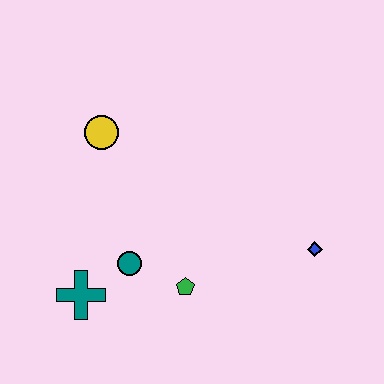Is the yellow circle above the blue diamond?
Yes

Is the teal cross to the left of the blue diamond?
Yes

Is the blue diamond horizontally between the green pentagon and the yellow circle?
No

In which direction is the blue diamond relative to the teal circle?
The blue diamond is to the right of the teal circle.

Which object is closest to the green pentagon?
The teal circle is closest to the green pentagon.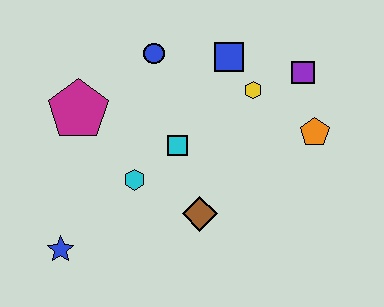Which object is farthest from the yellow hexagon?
The blue star is farthest from the yellow hexagon.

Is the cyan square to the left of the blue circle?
No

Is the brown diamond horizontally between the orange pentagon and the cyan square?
Yes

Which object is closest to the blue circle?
The blue square is closest to the blue circle.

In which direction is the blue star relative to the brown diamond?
The blue star is to the left of the brown diamond.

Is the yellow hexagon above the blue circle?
No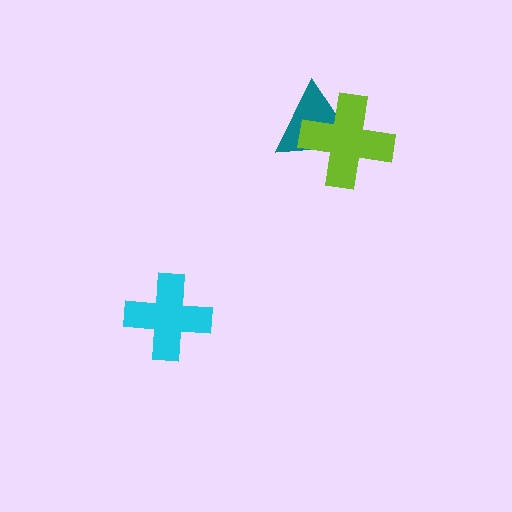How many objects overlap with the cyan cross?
0 objects overlap with the cyan cross.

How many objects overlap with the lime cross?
1 object overlaps with the lime cross.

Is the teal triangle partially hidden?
Yes, it is partially covered by another shape.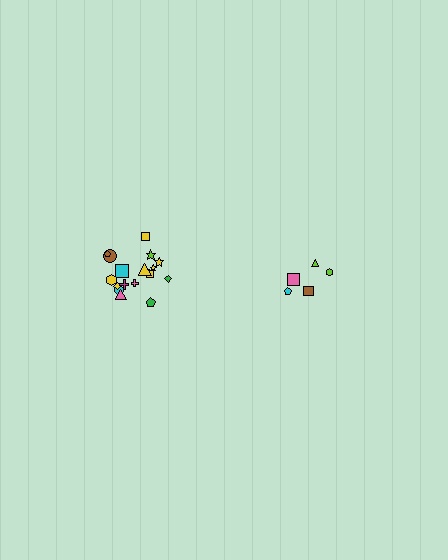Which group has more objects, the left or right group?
The left group.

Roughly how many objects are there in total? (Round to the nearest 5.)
Roughly 25 objects in total.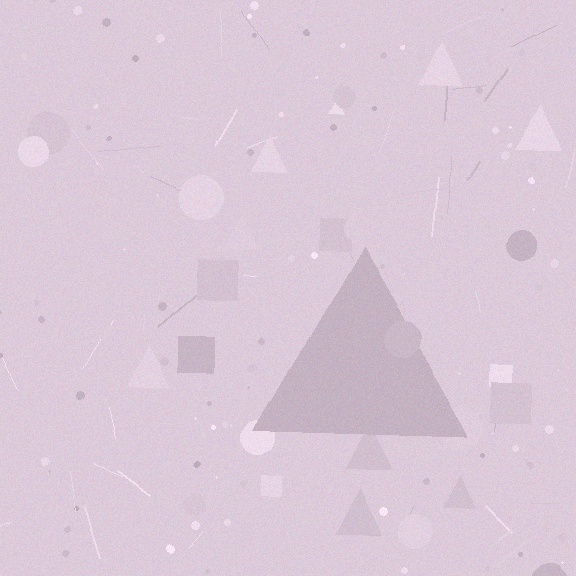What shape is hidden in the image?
A triangle is hidden in the image.